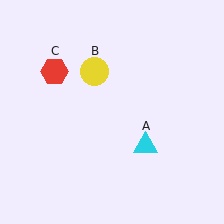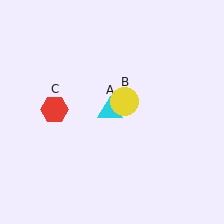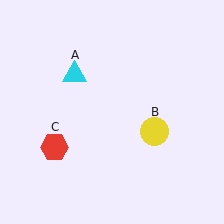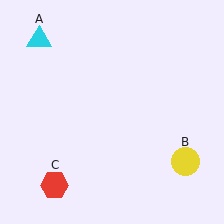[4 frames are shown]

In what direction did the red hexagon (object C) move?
The red hexagon (object C) moved down.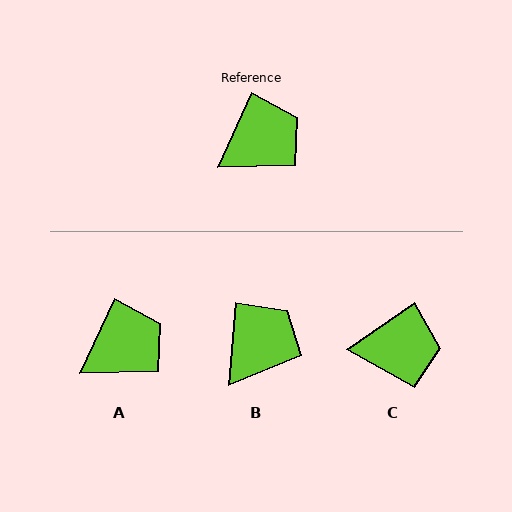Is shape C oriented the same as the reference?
No, it is off by about 31 degrees.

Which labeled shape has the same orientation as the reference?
A.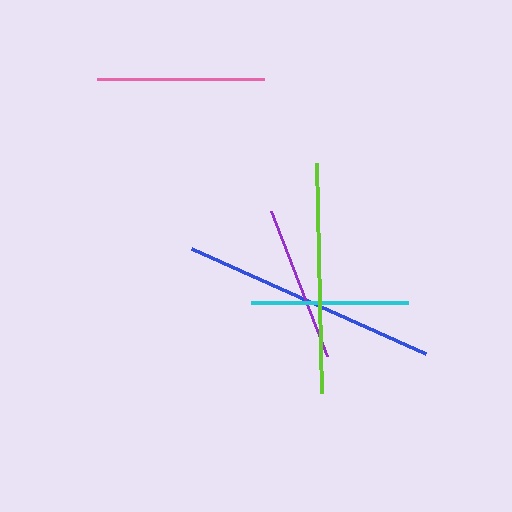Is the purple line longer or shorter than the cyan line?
The cyan line is longer than the purple line.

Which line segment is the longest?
The blue line is the longest at approximately 257 pixels.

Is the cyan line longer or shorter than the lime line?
The lime line is longer than the cyan line.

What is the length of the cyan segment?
The cyan segment is approximately 157 pixels long.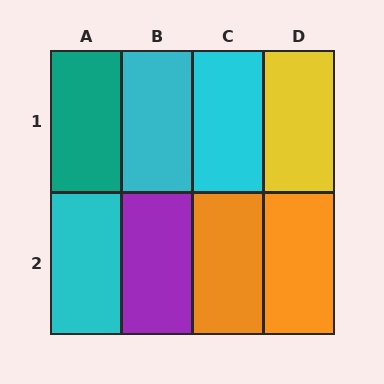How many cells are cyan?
3 cells are cyan.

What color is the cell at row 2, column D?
Orange.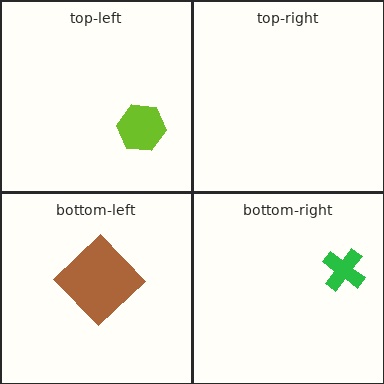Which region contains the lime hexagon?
The top-left region.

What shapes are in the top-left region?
The lime hexagon.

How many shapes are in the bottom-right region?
1.